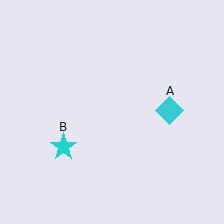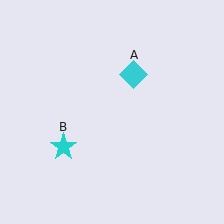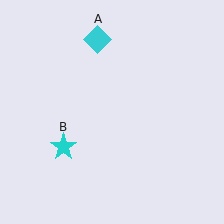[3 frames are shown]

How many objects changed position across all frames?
1 object changed position: cyan diamond (object A).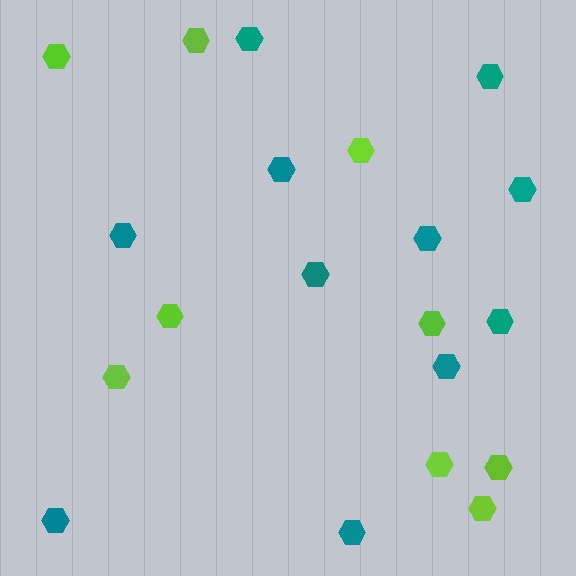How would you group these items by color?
There are 2 groups: one group of lime hexagons (9) and one group of teal hexagons (11).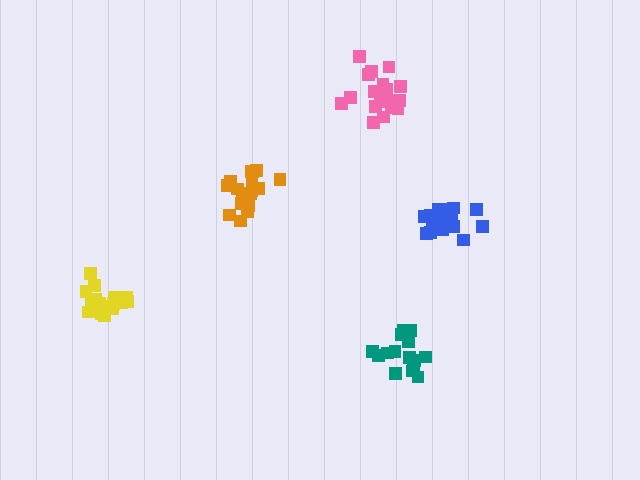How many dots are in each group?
Group 1: 17 dots, Group 2: 18 dots, Group 3: 18 dots, Group 4: 19 dots, Group 5: 16 dots (88 total).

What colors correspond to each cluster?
The clusters are colored: orange, pink, blue, yellow, teal.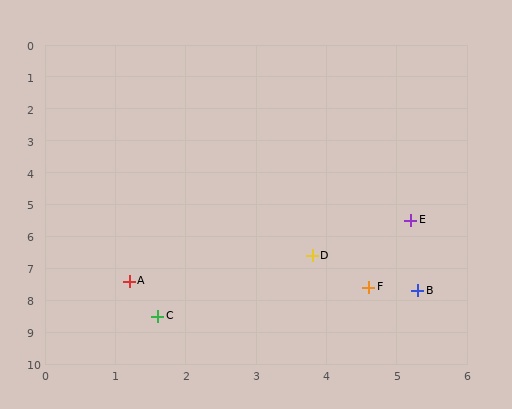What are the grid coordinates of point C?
Point C is at approximately (1.6, 8.5).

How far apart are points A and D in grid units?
Points A and D are about 2.7 grid units apart.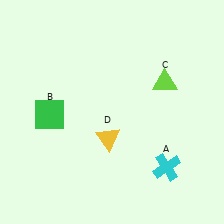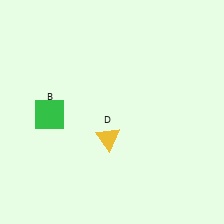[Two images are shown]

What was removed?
The cyan cross (A), the lime triangle (C) were removed in Image 2.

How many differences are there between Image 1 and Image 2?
There are 2 differences between the two images.